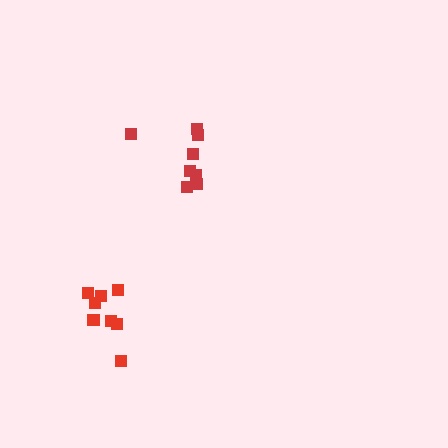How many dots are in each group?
Group 1: 8 dots, Group 2: 8 dots (16 total).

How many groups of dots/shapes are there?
There are 2 groups.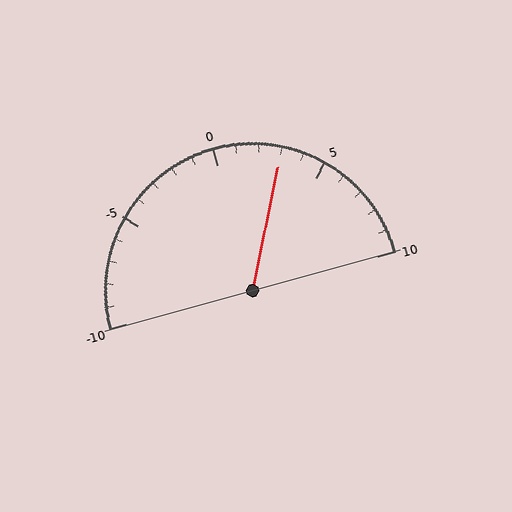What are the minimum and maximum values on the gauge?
The gauge ranges from -10 to 10.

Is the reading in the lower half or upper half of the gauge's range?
The reading is in the upper half of the range (-10 to 10).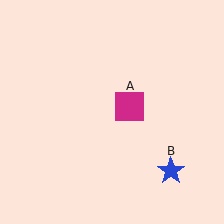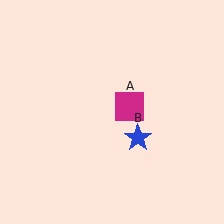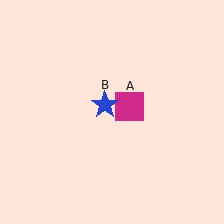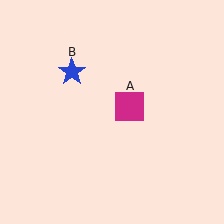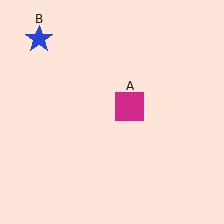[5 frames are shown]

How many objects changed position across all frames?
1 object changed position: blue star (object B).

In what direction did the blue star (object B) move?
The blue star (object B) moved up and to the left.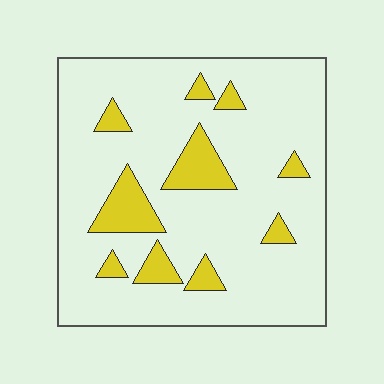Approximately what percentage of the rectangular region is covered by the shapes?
Approximately 15%.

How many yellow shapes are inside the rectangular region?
10.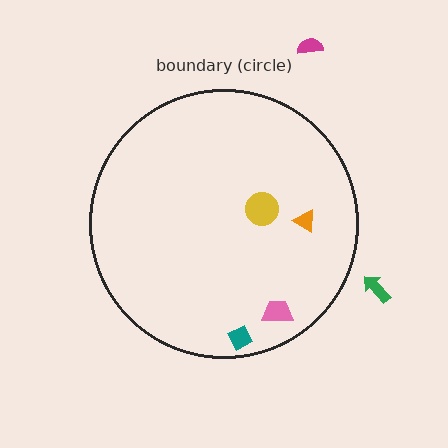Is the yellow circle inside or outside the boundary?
Inside.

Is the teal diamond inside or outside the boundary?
Inside.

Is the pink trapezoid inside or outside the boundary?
Inside.